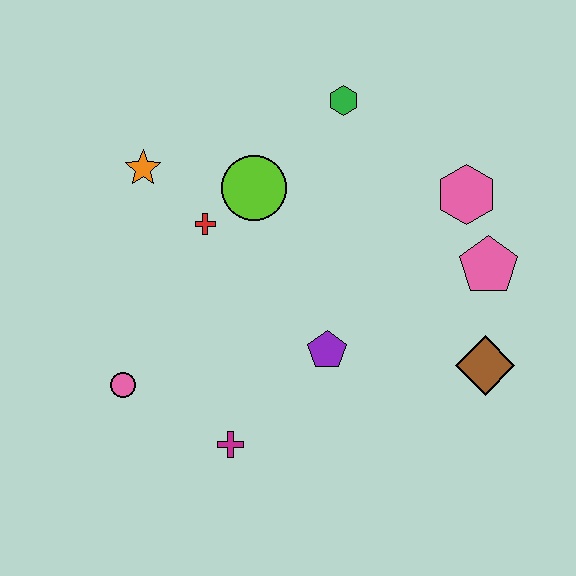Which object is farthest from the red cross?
The brown diamond is farthest from the red cross.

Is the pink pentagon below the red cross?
Yes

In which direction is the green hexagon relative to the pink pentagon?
The green hexagon is above the pink pentagon.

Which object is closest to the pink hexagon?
The pink pentagon is closest to the pink hexagon.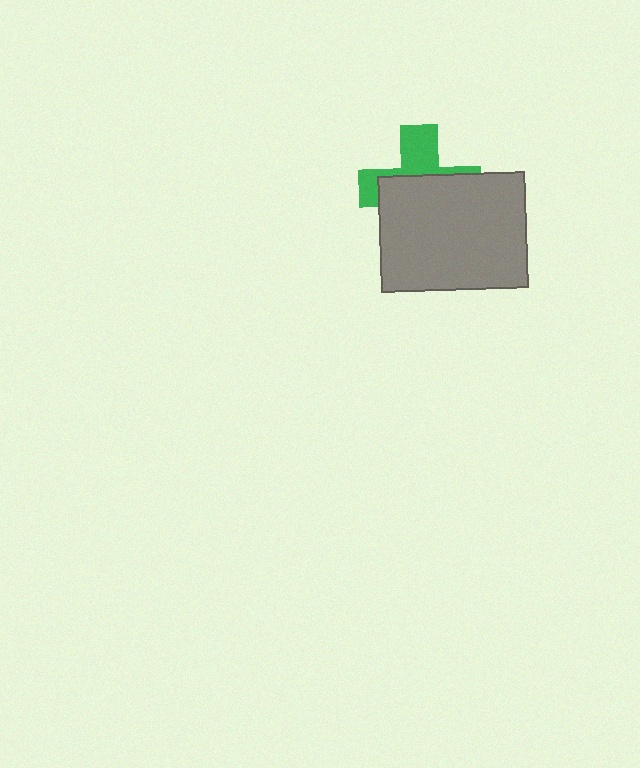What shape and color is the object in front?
The object in front is a gray rectangle.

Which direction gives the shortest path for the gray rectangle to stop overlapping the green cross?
Moving down gives the shortest separation.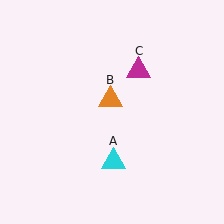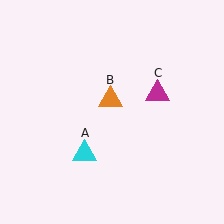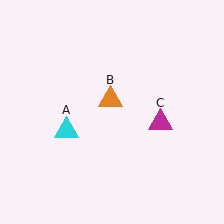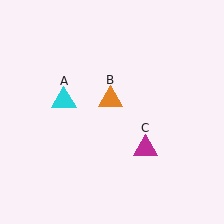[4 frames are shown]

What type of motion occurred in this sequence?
The cyan triangle (object A), magenta triangle (object C) rotated clockwise around the center of the scene.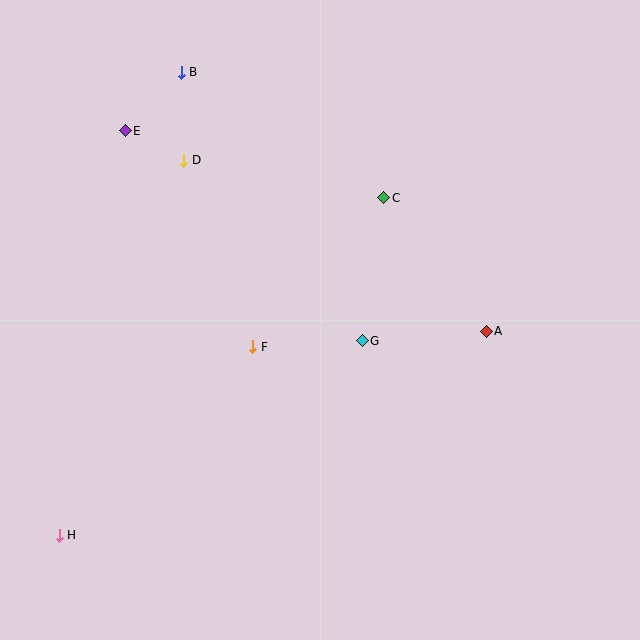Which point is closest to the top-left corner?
Point E is closest to the top-left corner.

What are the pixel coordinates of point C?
Point C is at (384, 198).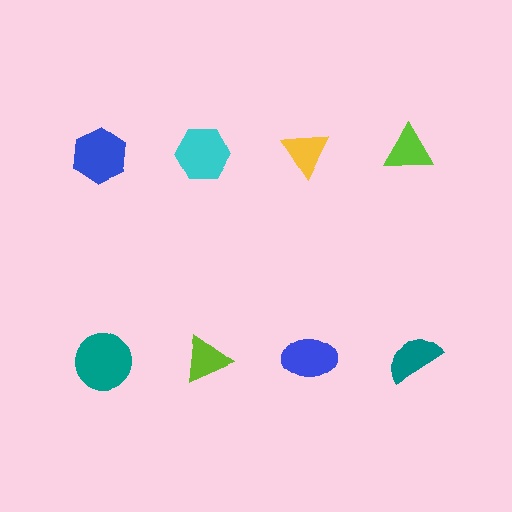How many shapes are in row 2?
4 shapes.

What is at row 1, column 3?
A yellow triangle.